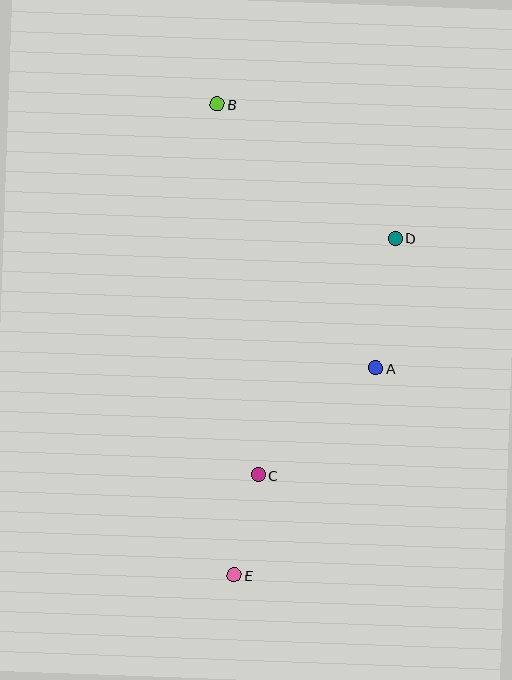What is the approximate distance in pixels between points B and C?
The distance between B and C is approximately 373 pixels.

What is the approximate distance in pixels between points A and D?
The distance between A and D is approximately 131 pixels.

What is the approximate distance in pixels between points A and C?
The distance between A and C is approximately 158 pixels.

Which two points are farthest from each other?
Points B and E are farthest from each other.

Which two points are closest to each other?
Points C and E are closest to each other.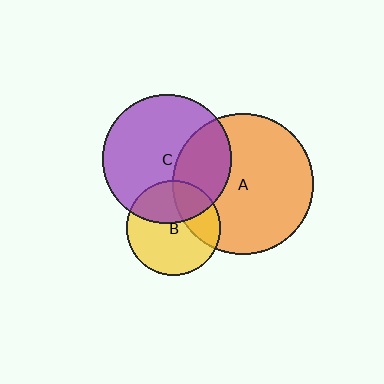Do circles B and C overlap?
Yes.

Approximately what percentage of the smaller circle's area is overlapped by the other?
Approximately 35%.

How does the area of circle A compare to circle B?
Approximately 2.2 times.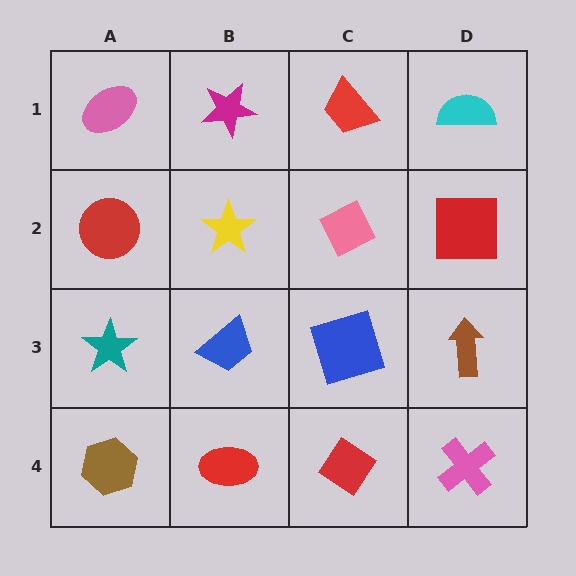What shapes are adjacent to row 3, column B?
A yellow star (row 2, column B), a red ellipse (row 4, column B), a teal star (row 3, column A), a blue square (row 3, column C).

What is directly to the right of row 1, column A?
A magenta star.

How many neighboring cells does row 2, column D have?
3.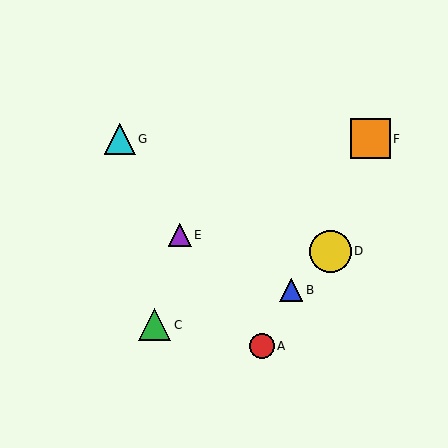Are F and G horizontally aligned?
Yes, both are at y≈139.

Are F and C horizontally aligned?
No, F is at y≈139 and C is at y≈325.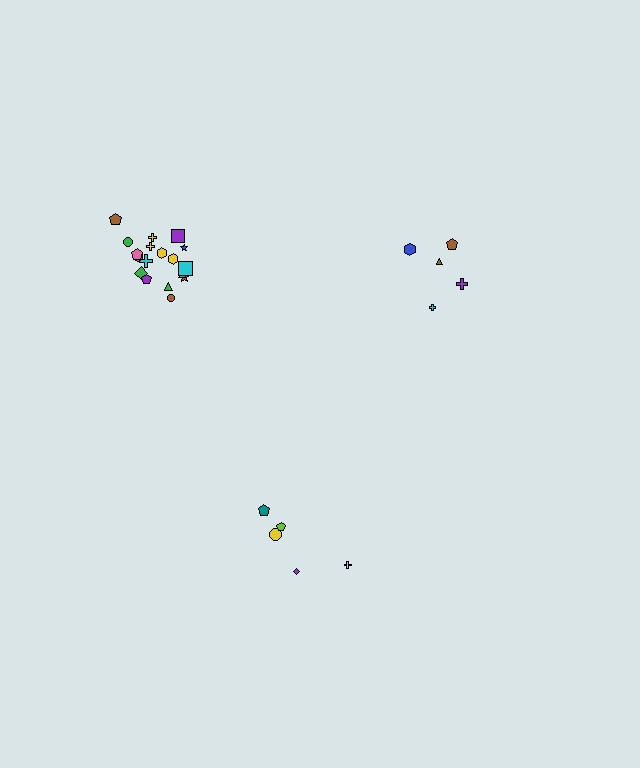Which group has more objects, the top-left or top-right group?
The top-left group.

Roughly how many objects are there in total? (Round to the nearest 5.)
Roughly 30 objects in total.